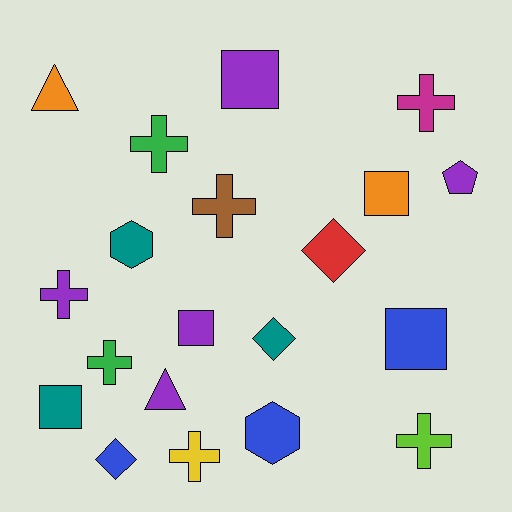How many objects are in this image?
There are 20 objects.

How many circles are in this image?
There are no circles.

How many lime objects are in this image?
There is 1 lime object.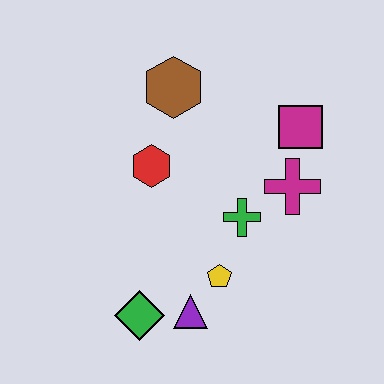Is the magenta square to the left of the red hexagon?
No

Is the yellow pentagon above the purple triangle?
Yes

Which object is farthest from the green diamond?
The magenta square is farthest from the green diamond.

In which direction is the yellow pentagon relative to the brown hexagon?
The yellow pentagon is below the brown hexagon.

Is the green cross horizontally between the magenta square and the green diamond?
Yes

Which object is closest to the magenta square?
The magenta cross is closest to the magenta square.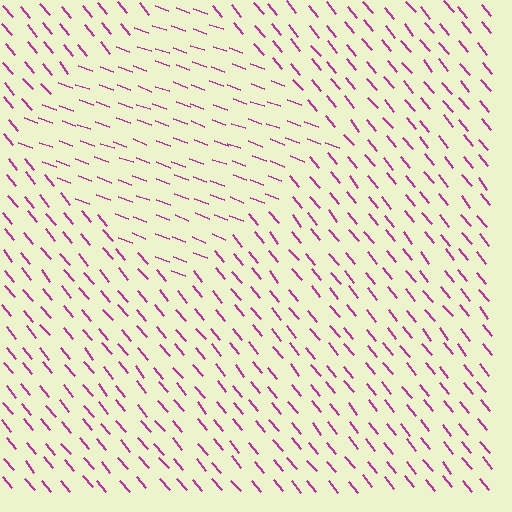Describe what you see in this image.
The image is filled with small magenta line segments. A diamond region in the image has lines oriented differently from the surrounding lines, creating a visible texture boundary.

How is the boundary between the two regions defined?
The boundary is defined purely by a change in line orientation (approximately 30 degrees difference). All lines are the same color and thickness.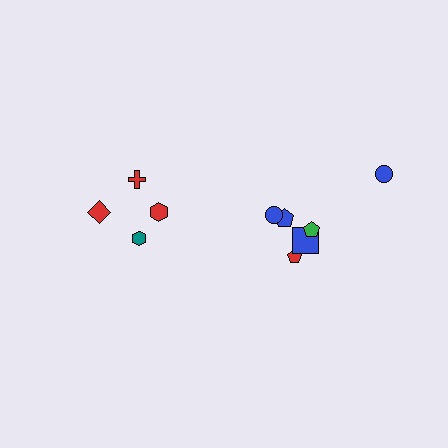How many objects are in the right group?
There are 6 objects.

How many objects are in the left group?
There are 4 objects.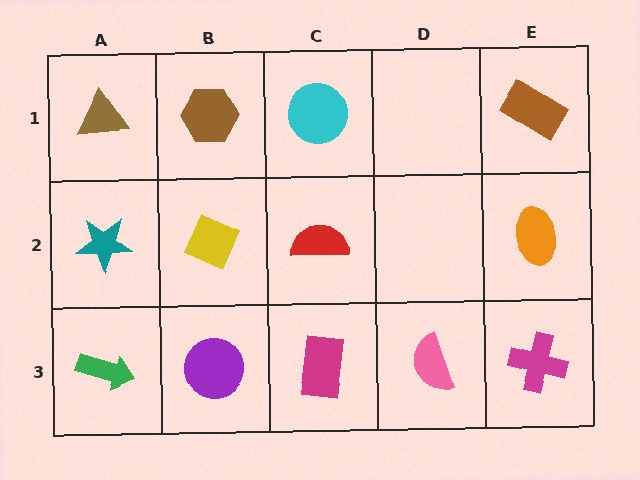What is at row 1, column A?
A brown triangle.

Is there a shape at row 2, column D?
No, that cell is empty.